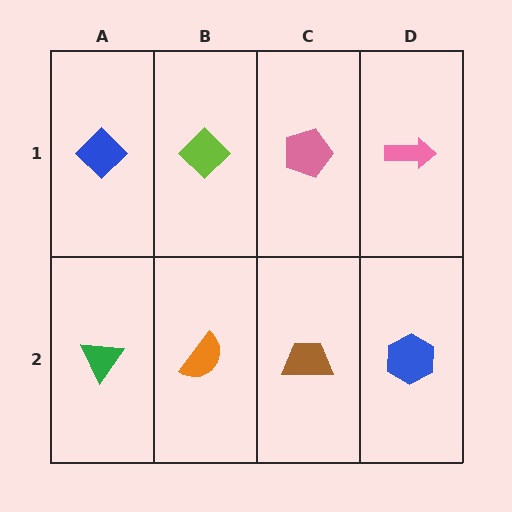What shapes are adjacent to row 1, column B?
An orange semicircle (row 2, column B), a blue diamond (row 1, column A), a pink pentagon (row 1, column C).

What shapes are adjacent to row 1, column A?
A green triangle (row 2, column A), a lime diamond (row 1, column B).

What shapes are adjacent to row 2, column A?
A blue diamond (row 1, column A), an orange semicircle (row 2, column B).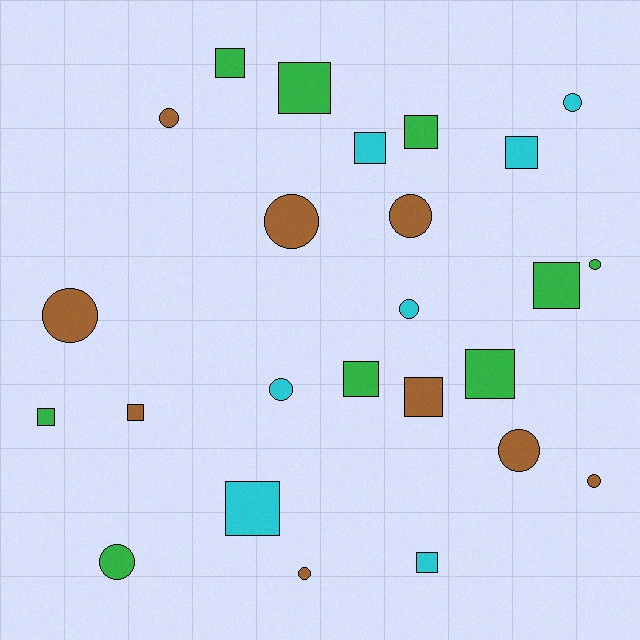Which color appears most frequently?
Brown, with 9 objects.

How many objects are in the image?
There are 25 objects.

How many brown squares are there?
There are 2 brown squares.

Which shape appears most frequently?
Square, with 13 objects.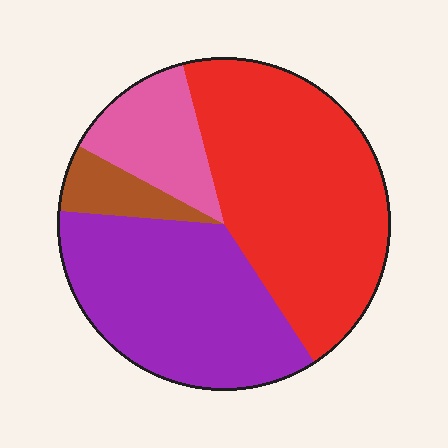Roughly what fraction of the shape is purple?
Purple covers roughly 35% of the shape.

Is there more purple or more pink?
Purple.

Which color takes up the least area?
Brown, at roughly 5%.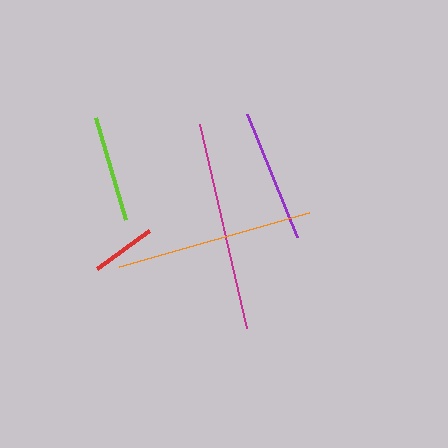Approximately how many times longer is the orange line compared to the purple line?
The orange line is approximately 1.5 times the length of the purple line.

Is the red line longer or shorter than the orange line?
The orange line is longer than the red line.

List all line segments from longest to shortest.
From longest to shortest: magenta, orange, purple, lime, red.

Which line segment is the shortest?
The red line is the shortest at approximately 64 pixels.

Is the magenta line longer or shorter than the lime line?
The magenta line is longer than the lime line.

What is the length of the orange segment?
The orange segment is approximately 197 pixels long.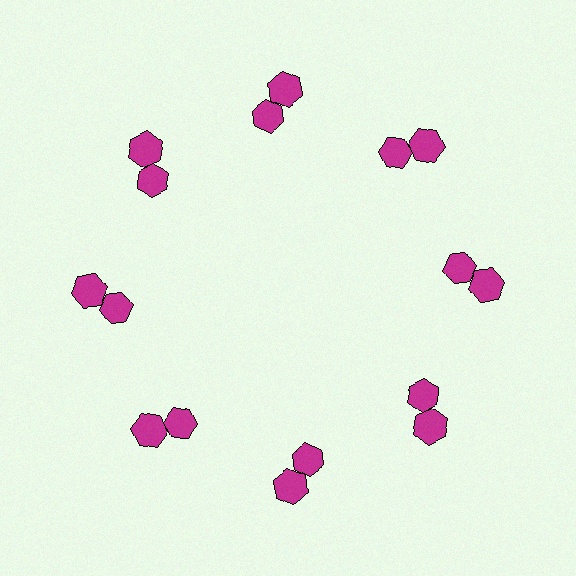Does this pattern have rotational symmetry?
Yes, this pattern has 8-fold rotational symmetry. It looks the same after rotating 45 degrees around the center.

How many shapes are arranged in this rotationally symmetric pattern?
There are 16 shapes, arranged in 8 groups of 2.